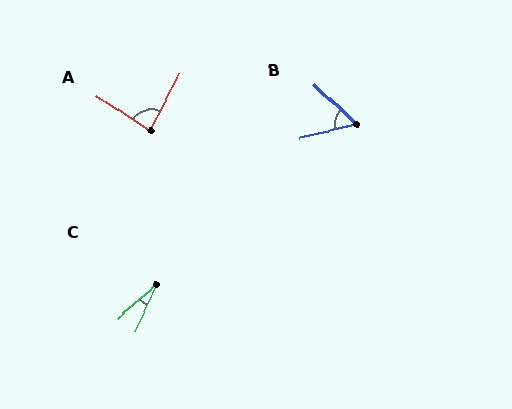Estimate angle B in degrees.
Approximately 56 degrees.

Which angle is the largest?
A, at approximately 85 degrees.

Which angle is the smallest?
C, at approximately 24 degrees.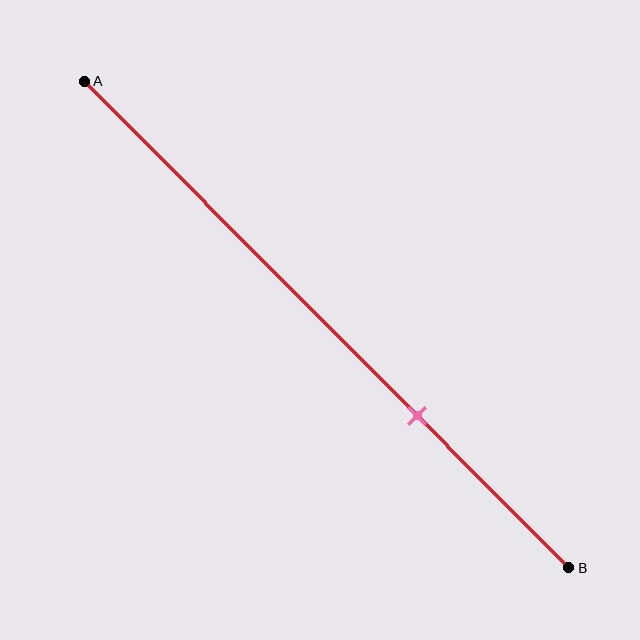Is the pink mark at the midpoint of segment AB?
No, the mark is at about 70% from A, not at the 50% midpoint.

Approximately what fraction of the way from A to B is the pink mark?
The pink mark is approximately 70% of the way from A to B.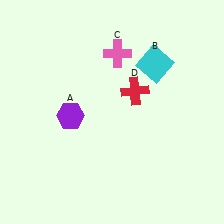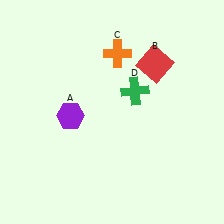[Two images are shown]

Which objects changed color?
B changed from cyan to red. C changed from pink to orange. D changed from red to green.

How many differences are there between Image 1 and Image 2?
There are 3 differences between the two images.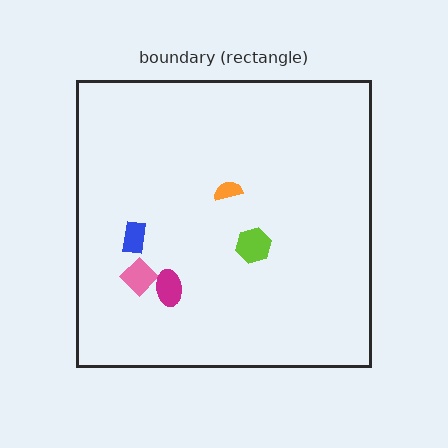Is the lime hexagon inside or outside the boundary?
Inside.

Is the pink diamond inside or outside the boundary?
Inside.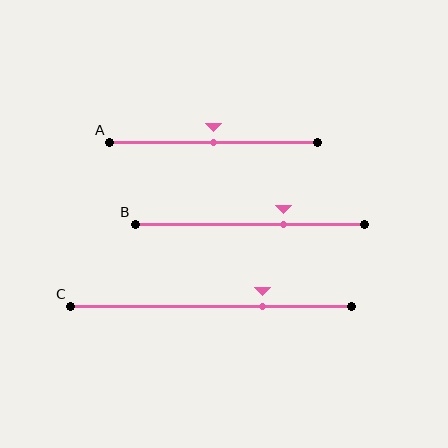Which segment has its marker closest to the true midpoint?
Segment A has its marker closest to the true midpoint.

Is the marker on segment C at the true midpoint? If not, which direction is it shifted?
No, the marker on segment C is shifted to the right by about 18% of the segment length.